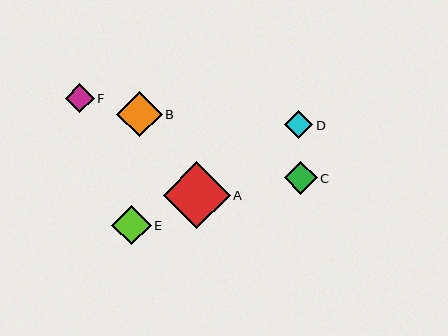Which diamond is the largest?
Diamond A is the largest with a size of approximately 67 pixels.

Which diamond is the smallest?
Diamond D is the smallest with a size of approximately 28 pixels.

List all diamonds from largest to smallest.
From largest to smallest: A, B, E, C, F, D.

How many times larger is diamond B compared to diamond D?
Diamond B is approximately 1.6 times the size of diamond D.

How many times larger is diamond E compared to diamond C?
Diamond E is approximately 1.2 times the size of diamond C.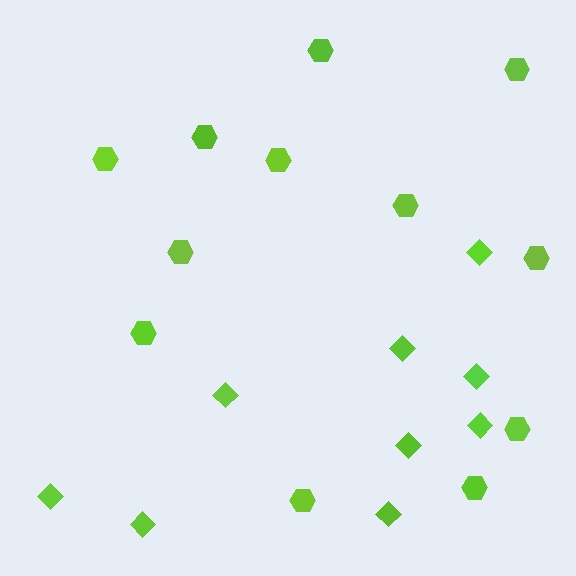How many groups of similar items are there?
There are 2 groups: one group of diamonds (9) and one group of hexagons (12).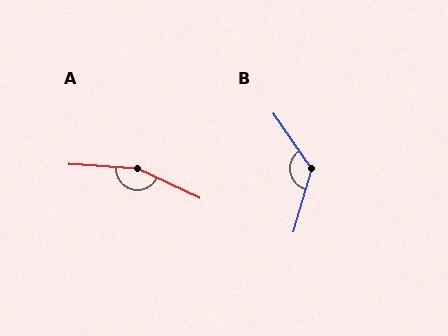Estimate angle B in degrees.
Approximately 129 degrees.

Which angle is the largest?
A, at approximately 159 degrees.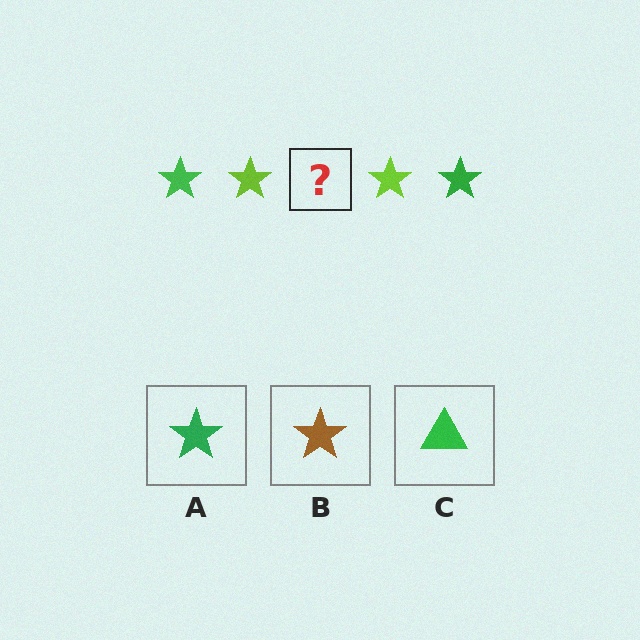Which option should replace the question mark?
Option A.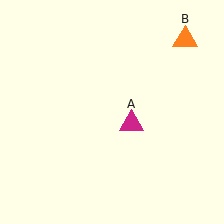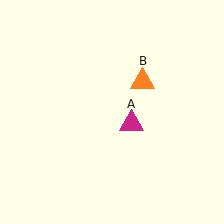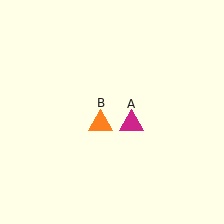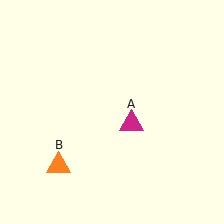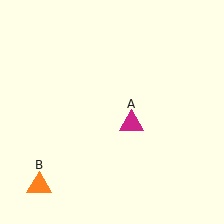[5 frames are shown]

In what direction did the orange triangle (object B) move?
The orange triangle (object B) moved down and to the left.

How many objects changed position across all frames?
1 object changed position: orange triangle (object B).